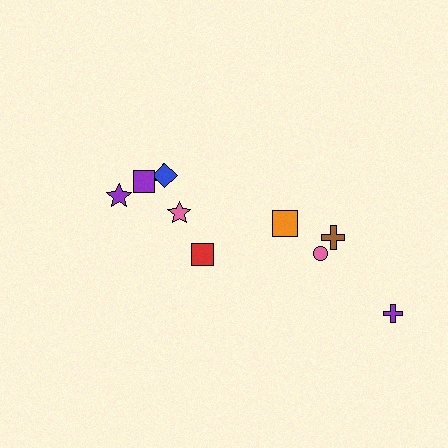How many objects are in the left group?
There are 6 objects.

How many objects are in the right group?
There are 4 objects.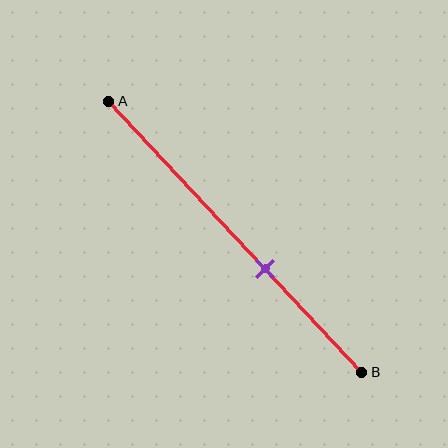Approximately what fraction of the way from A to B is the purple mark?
The purple mark is approximately 60% of the way from A to B.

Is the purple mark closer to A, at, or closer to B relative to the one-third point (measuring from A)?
The purple mark is closer to point B than the one-third point of segment AB.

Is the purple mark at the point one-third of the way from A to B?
No, the mark is at about 60% from A, not at the 33% one-third point.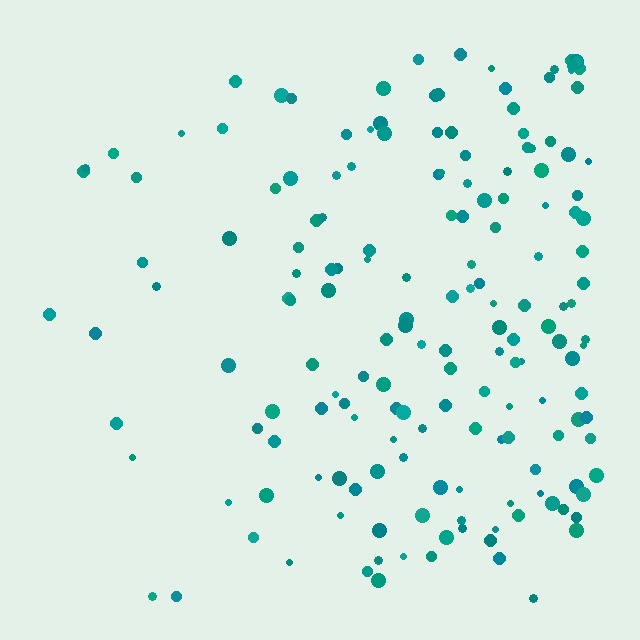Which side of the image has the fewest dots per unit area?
The left.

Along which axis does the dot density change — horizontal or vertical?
Horizontal.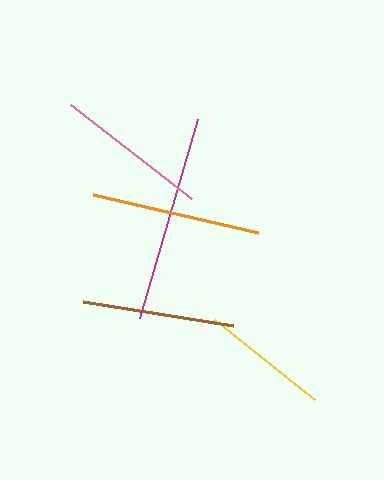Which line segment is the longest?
The magenta line is the longest at approximately 207 pixels.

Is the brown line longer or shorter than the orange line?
The orange line is longer than the brown line.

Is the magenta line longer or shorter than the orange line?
The magenta line is longer than the orange line.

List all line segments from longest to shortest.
From longest to shortest: magenta, orange, pink, brown, yellow.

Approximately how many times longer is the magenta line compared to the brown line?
The magenta line is approximately 1.4 times the length of the brown line.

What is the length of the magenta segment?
The magenta segment is approximately 207 pixels long.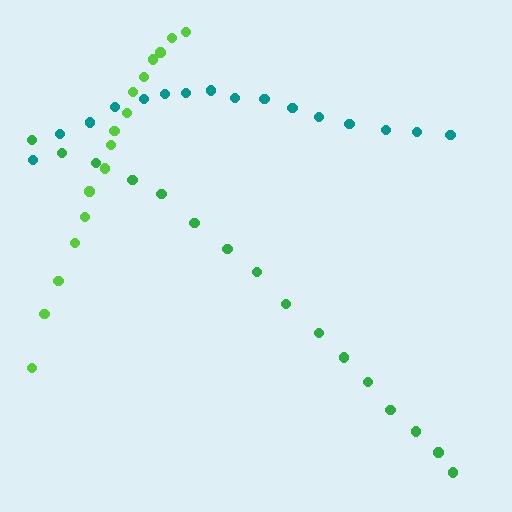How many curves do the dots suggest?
There are 3 distinct paths.